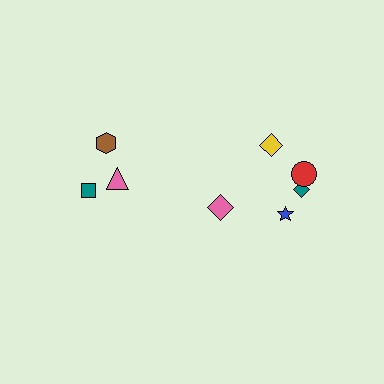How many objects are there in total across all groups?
There are 8 objects.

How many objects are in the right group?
There are 5 objects.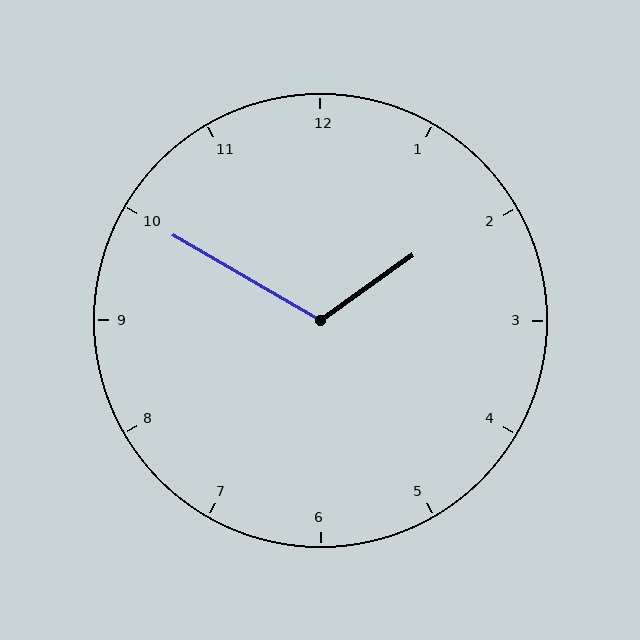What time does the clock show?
1:50.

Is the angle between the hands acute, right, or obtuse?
It is obtuse.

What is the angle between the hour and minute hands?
Approximately 115 degrees.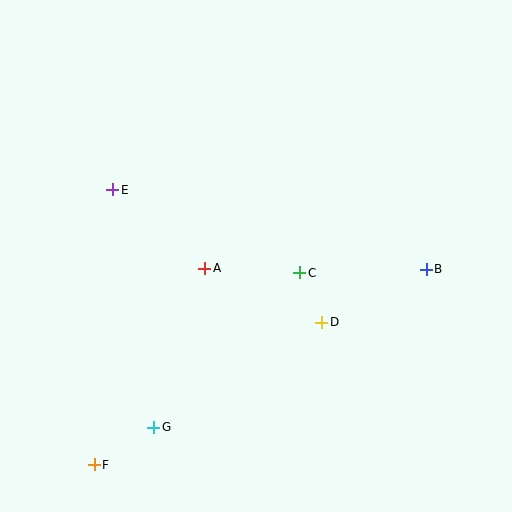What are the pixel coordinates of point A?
Point A is at (205, 268).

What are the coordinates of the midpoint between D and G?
The midpoint between D and G is at (238, 375).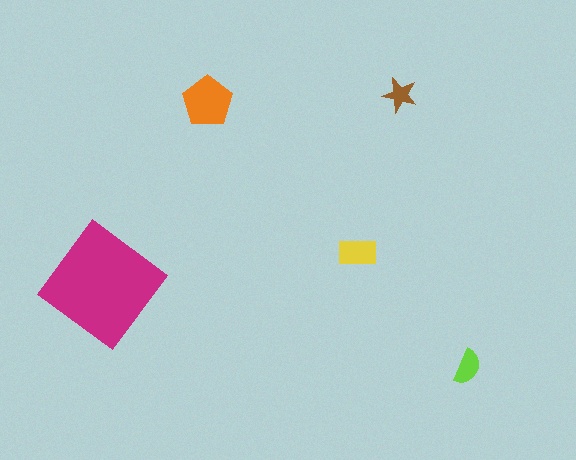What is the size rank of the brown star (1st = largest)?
5th.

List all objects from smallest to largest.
The brown star, the lime semicircle, the yellow rectangle, the orange pentagon, the magenta diamond.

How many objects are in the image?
There are 5 objects in the image.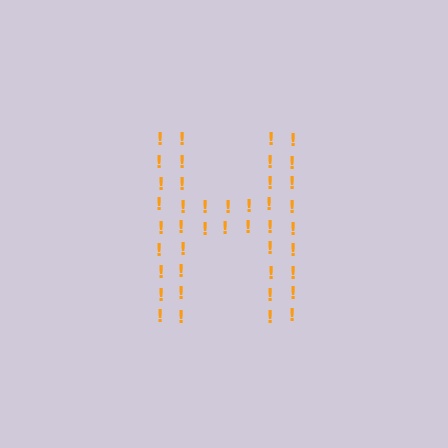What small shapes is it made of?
It is made of small exclamation marks.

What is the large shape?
The large shape is the letter H.